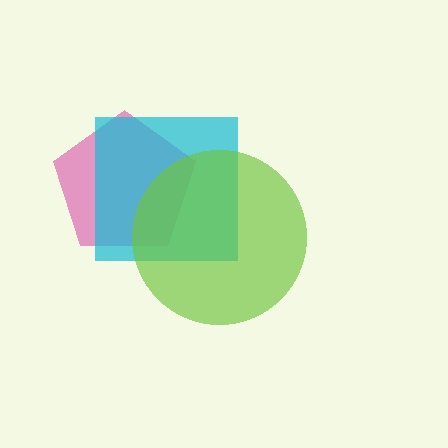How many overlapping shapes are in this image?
There are 3 overlapping shapes in the image.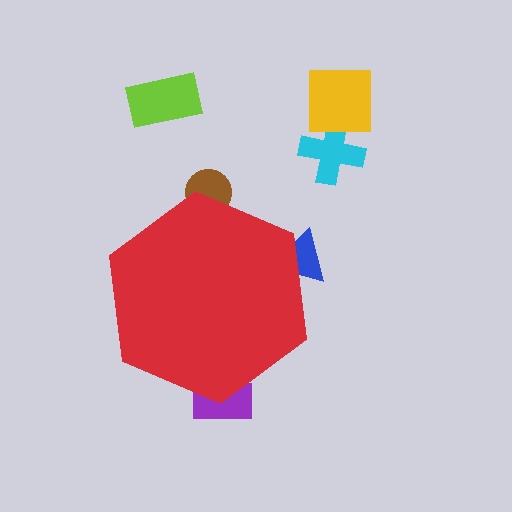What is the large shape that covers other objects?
A red hexagon.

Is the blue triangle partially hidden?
Yes, the blue triangle is partially hidden behind the red hexagon.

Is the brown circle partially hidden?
Yes, the brown circle is partially hidden behind the red hexagon.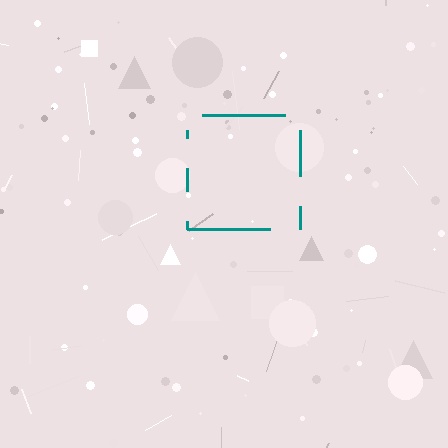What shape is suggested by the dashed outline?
The dashed outline suggests a square.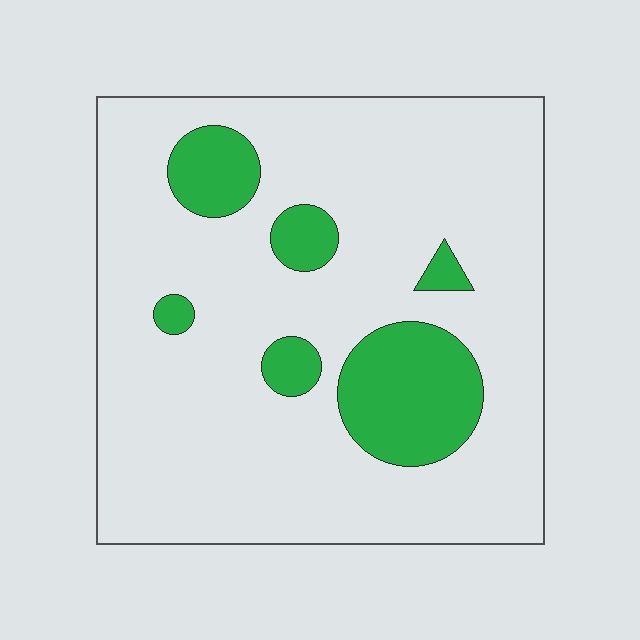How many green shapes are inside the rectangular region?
6.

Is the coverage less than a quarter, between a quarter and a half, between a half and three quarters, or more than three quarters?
Less than a quarter.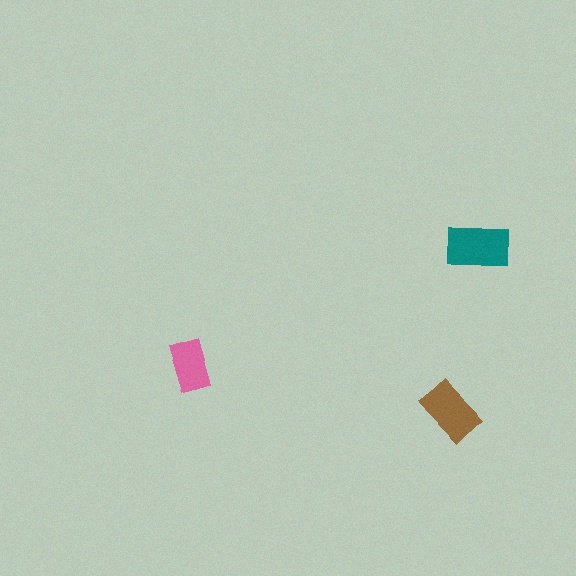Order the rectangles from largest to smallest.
the teal one, the brown one, the pink one.